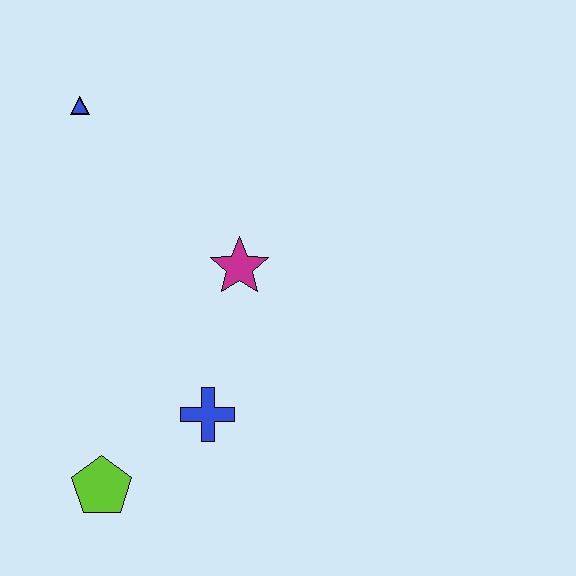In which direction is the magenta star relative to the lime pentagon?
The magenta star is above the lime pentagon.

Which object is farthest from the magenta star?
The lime pentagon is farthest from the magenta star.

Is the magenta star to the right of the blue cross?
Yes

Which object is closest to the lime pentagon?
The blue cross is closest to the lime pentagon.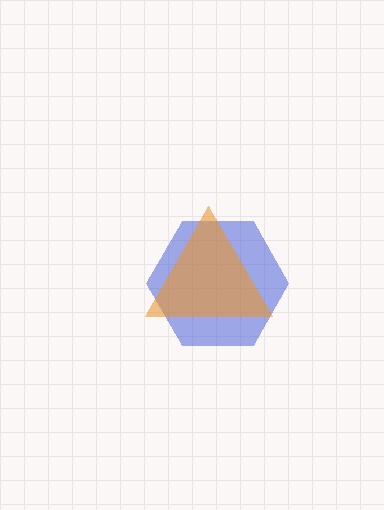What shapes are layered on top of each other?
The layered shapes are: a blue hexagon, an orange triangle.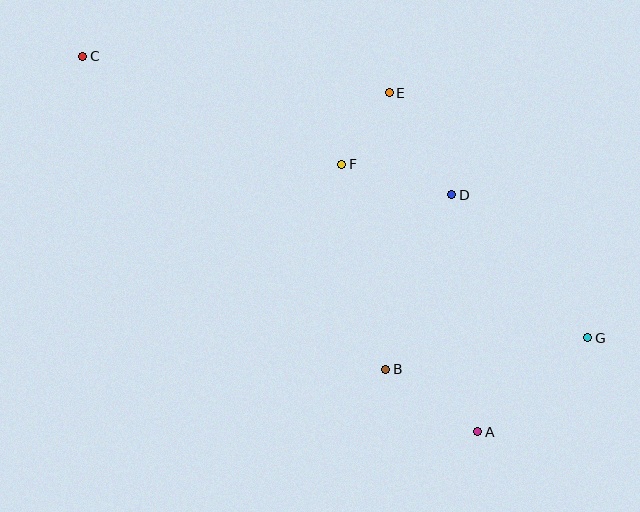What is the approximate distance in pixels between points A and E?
The distance between A and E is approximately 350 pixels.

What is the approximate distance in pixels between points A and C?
The distance between A and C is approximately 545 pixels.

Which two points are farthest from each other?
Points C and G are farthest from each other.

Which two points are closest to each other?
Points E and F are closest to each other.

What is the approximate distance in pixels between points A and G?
The distance between A and G is approximately 145 pixels.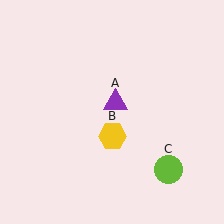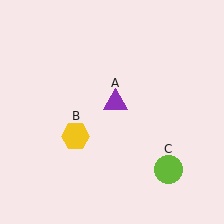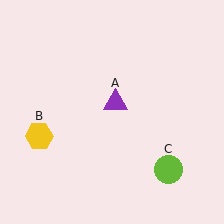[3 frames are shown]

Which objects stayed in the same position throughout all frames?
Purple triangle (object A) and lime circle (object C) remained stationary.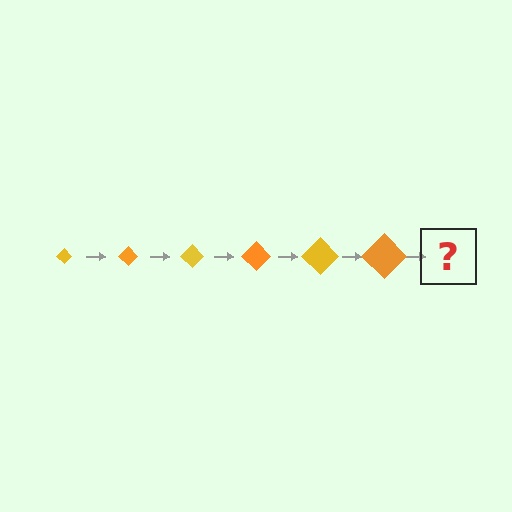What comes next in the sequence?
The next element should be a yellow diamond, larger than the previous one.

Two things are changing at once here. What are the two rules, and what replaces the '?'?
The two rules are that the diamond grows larger each step and the color cycles through yellow and orange. The '?' should be a yellow diamond, larger than the previous one.